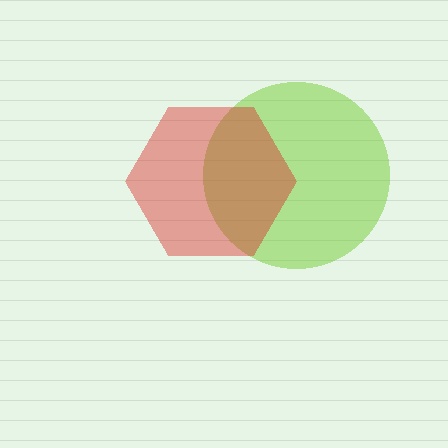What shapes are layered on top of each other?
The layered shapes are: a lime circle, a red hexagon.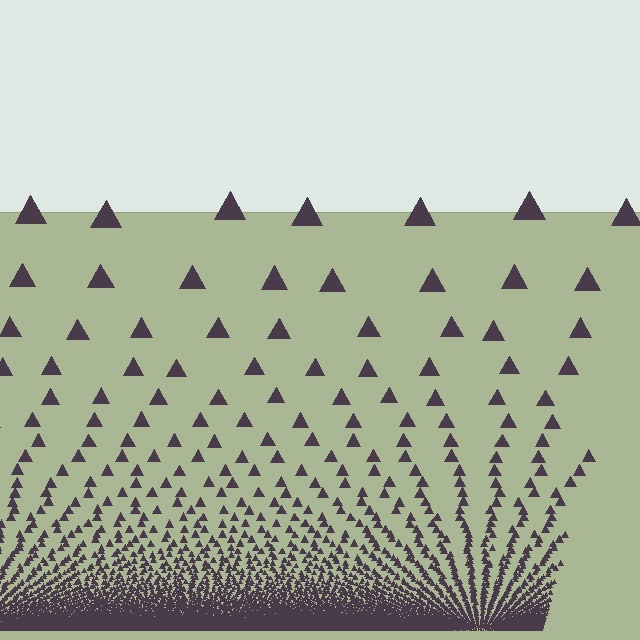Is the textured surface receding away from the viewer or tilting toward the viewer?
The surface appears to tilt toward the viewer. Texture elements get larger and sparser toward the top.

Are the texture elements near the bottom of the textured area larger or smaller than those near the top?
Smaller. The gradient is inverted — elements near the bottom are smaller and denser.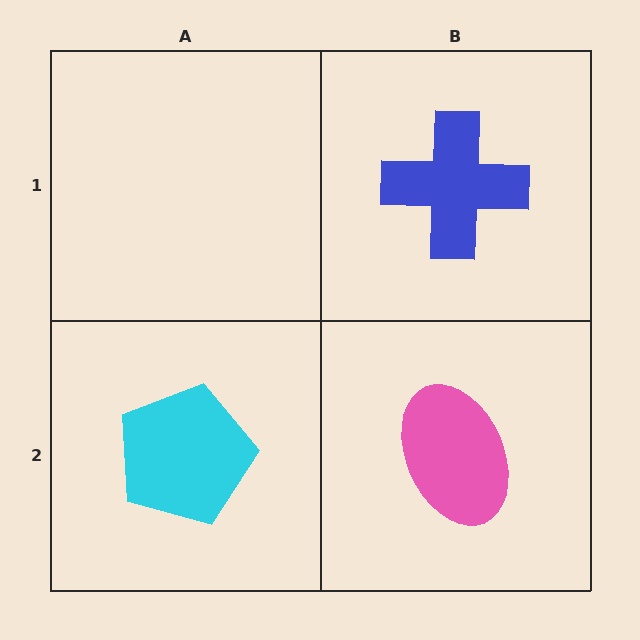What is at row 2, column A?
A cyan pentagon.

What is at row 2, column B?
A pink ellipse.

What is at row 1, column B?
A blue cross.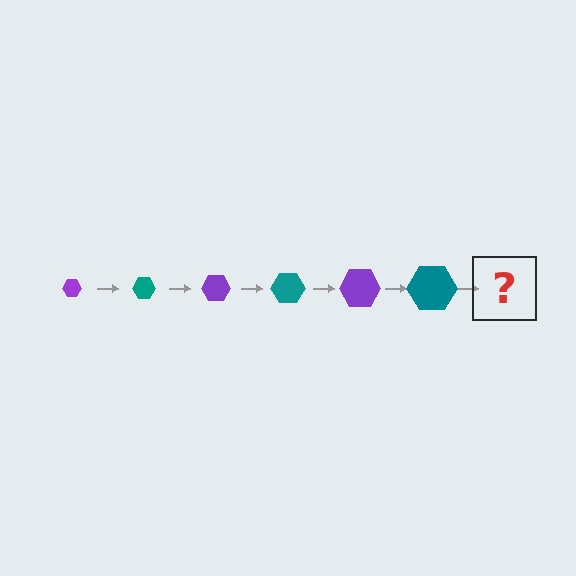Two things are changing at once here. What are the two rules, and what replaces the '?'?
The two rules are that the hexagon grows larger each step and the color cycles through purple and teal. The '?' should be a purple hexagon, larger than the previous one.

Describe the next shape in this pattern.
It should be a purple hexagon, larger than the previous one.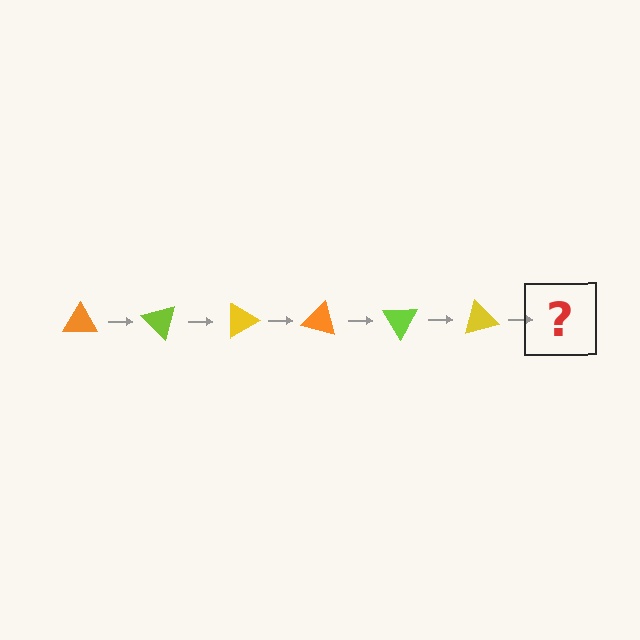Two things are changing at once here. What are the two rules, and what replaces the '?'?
The two rules are that it rotates 45 degrees each step and the color cycles through orange, lime, and yellow. The '?' should be an orange triangle, rotated 270 degrees from the start.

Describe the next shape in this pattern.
It should be an orange triangle, rotated 270 degrees from the start.